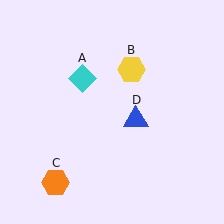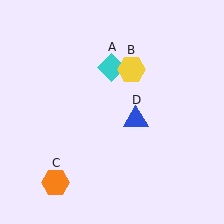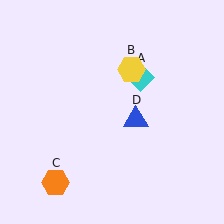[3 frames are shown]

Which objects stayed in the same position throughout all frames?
Yellow hexagon (object B) and orange hexagon (object C) and blue triangle (object D) remained stationary.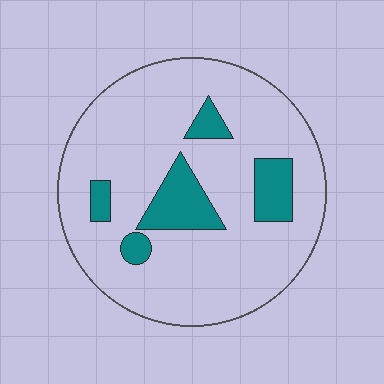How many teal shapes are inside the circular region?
5.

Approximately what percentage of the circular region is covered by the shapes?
Approximately 15%.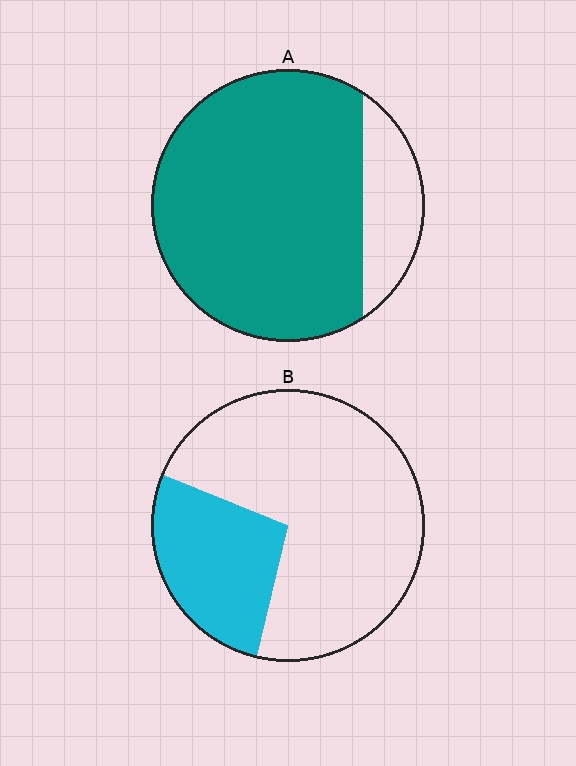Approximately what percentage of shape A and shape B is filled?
A is approximately 85% and B is approximately 30%.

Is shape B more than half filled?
No.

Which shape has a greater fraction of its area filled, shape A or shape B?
Shape A.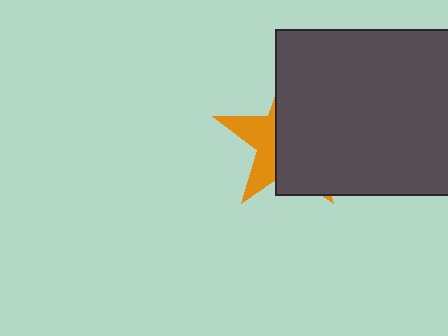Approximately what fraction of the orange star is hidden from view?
Roughly 65% of the orange star is hidden behind the dark gray rectangle.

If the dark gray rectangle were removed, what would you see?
You would see the complete orange star.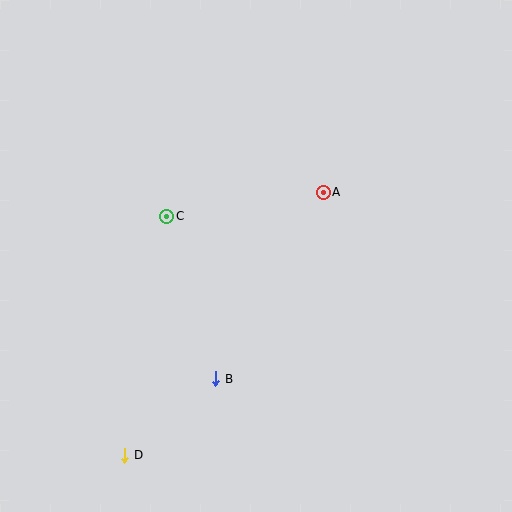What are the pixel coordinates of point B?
Point B is at (216, 379).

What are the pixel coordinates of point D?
Point D is at (125, 455).